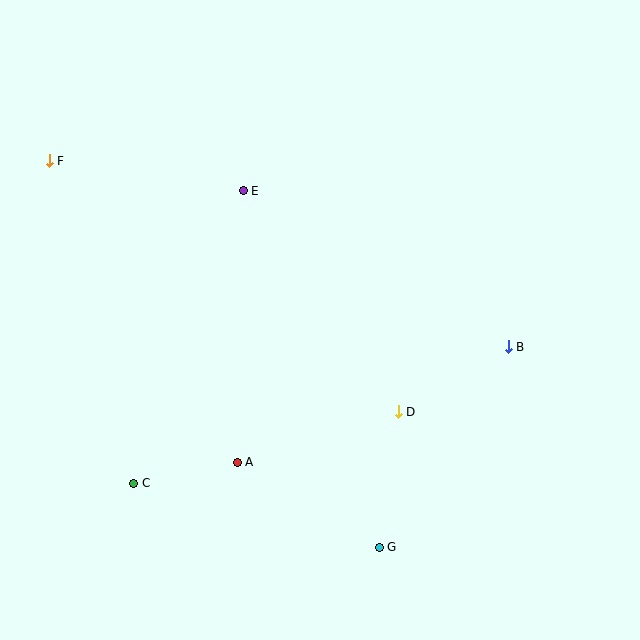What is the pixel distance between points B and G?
The distance between B and G is 238 pixels.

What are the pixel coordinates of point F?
Point F is at (49, 161).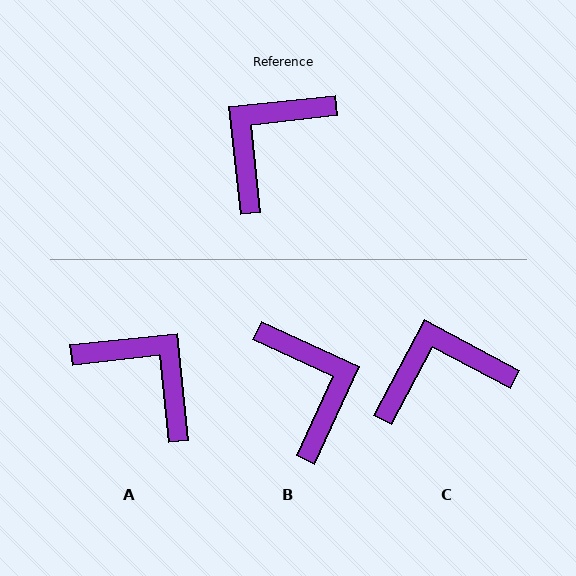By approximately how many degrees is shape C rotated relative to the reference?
Approximately 34 degrees clockwise.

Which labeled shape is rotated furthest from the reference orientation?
B, about 121 degrees away.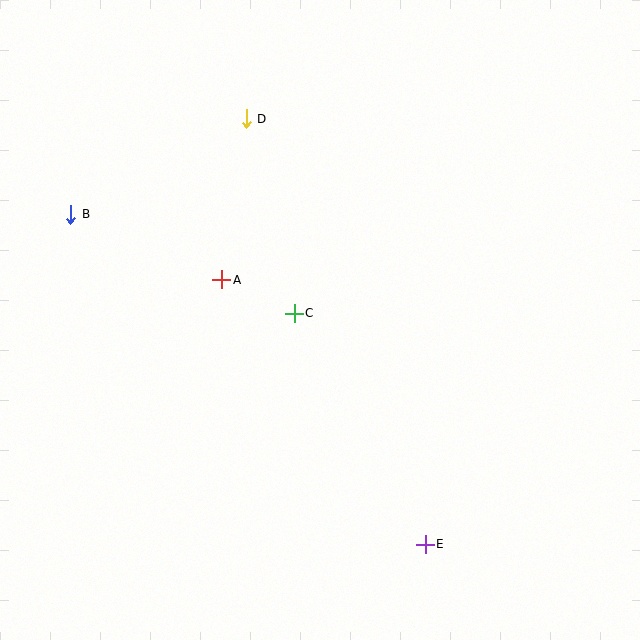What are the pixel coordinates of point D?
Point D is at (246, 119).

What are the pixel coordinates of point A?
Point A is at (222, 280).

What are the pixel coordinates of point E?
Point E is at (425, 544).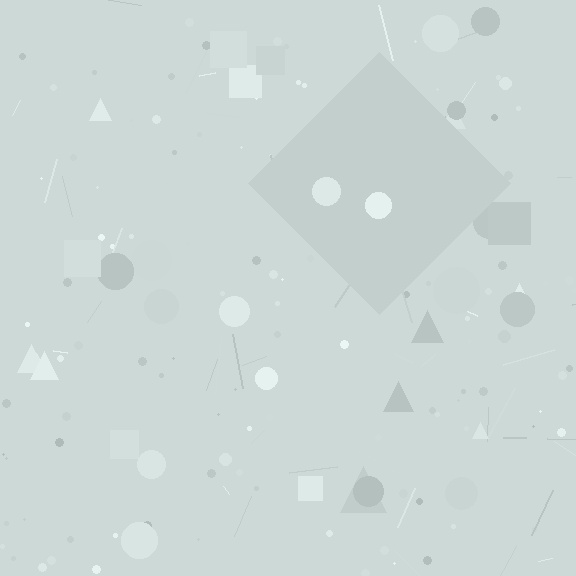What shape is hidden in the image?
A diamond is hidden in the image.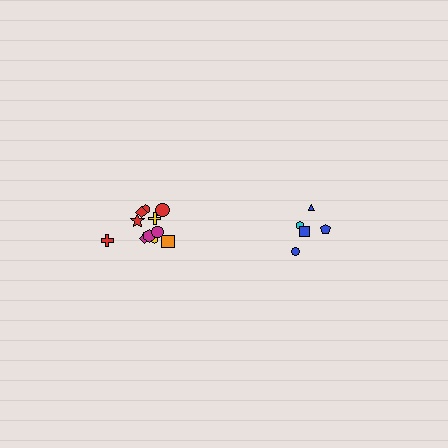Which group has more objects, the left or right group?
The left group.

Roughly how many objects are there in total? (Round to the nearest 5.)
Roughly 15 objects in total.